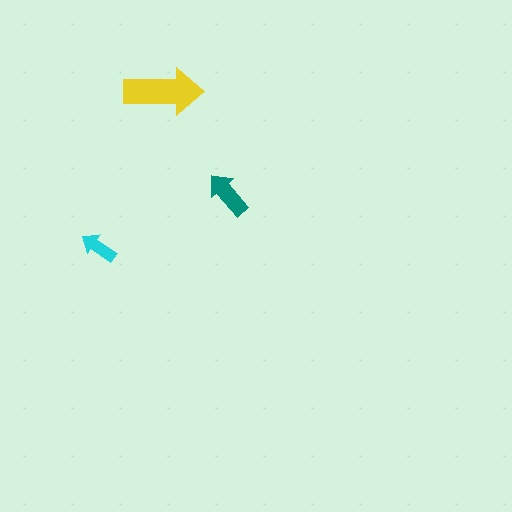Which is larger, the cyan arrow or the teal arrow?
The teal one.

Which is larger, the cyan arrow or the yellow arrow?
The yellow one.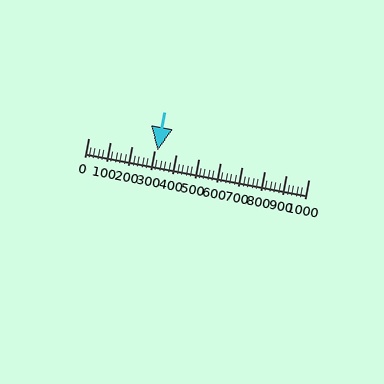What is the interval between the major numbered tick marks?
The major tick marks are spaced 100 units apart.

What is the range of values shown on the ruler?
The ruler shows values from 0 to 1000.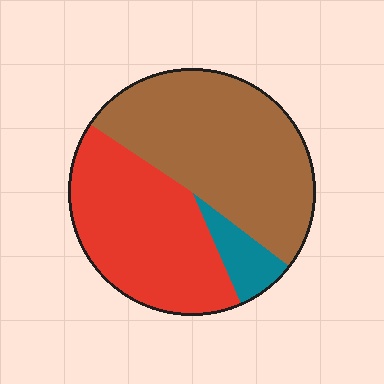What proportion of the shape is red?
Red covers 41% of the shape.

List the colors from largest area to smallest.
From largest to smallest: brown, red, teal.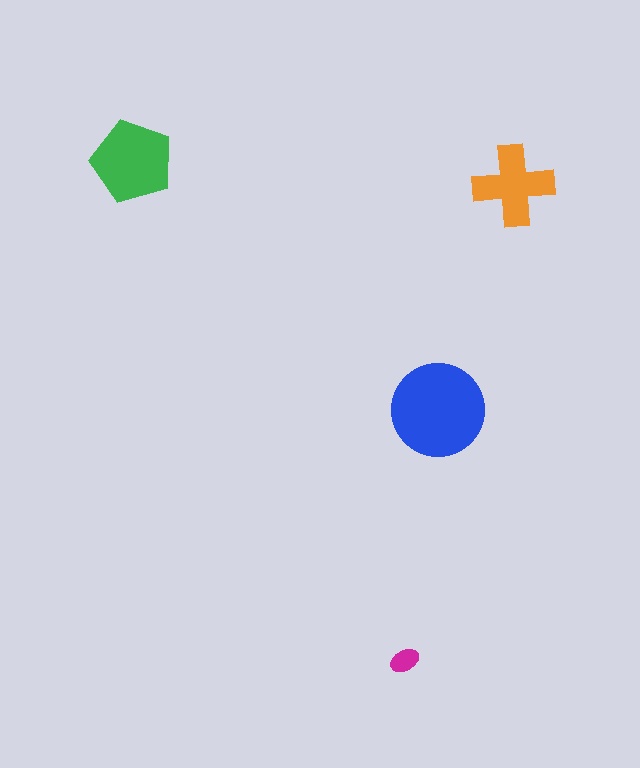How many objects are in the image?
There are 4 objects in the image.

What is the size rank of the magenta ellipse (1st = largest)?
4th.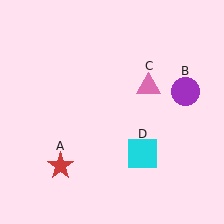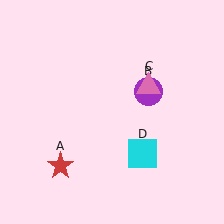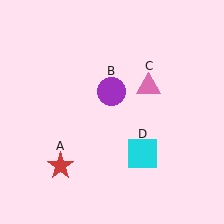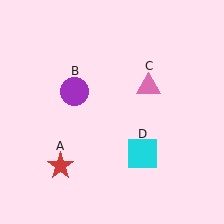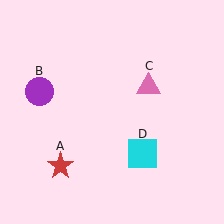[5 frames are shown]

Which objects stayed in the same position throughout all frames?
Red star (object A) and pink triangle (object C) and cyan square (object D) remained stationary.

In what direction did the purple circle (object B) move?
The purple circle (object B) moved left.